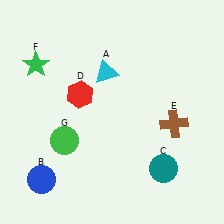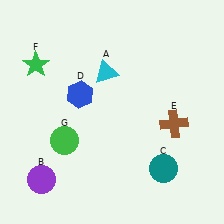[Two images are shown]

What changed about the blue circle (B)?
In Image 1, B is blue. In Image 2, it changed to purple.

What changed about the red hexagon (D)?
In Image 1, D is red. In Image 2, it changed to blue.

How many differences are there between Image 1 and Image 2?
There are 2 differences between the two images.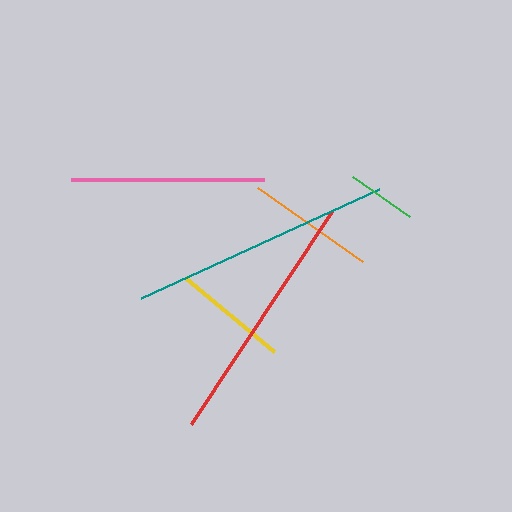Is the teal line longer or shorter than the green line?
The teal line is longer than the green line.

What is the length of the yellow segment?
The yellow segment is approximately 115 pixels long.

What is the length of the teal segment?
The teal segment is approximately 262 pixels long.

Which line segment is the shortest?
The green line is the shortest at approximately 69 pixels.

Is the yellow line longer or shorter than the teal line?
The teal line is longer than the yellow line.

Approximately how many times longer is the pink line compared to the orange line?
The pink line is approximately 1.5 times the length of the orange line.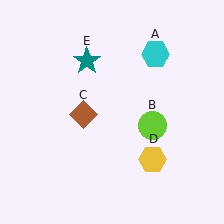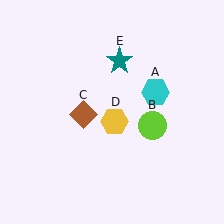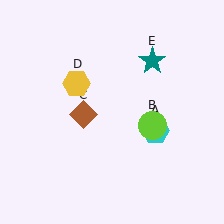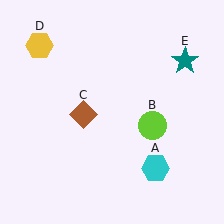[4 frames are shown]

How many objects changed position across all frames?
3 objects changed position: cyan hexagon (object A), yellow hexagon (object D), teal star (object E).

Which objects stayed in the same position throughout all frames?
Lime circle (object B) and brown diamond (object C) remained stationary.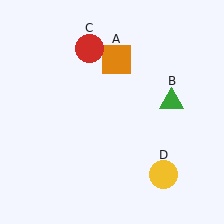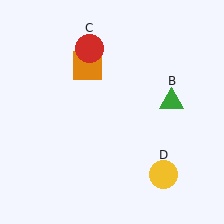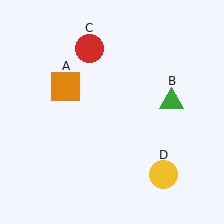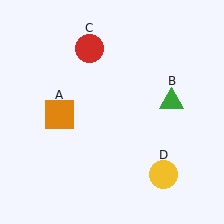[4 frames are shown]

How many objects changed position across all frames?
1 object changed position: orange square (object A).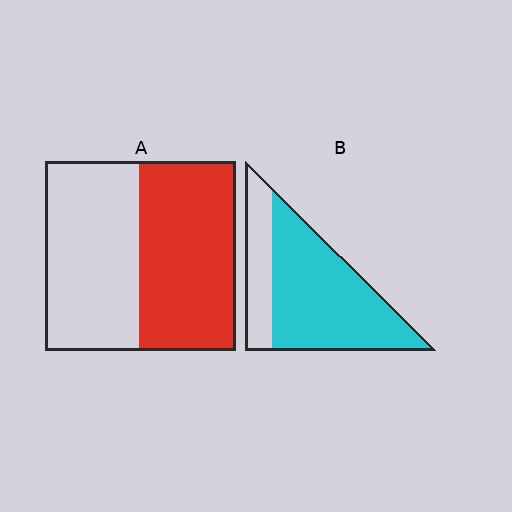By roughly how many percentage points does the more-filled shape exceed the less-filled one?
By roughly 25 percentage points (B over A).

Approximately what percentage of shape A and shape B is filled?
A is approximately 50% and B is approximately 75%.